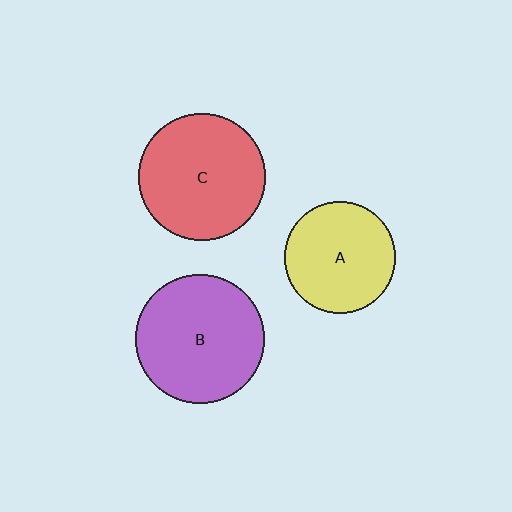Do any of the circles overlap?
No, none of the circles overlap.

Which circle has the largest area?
Circle B (purple).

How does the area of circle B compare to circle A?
Approximately 1.3 times.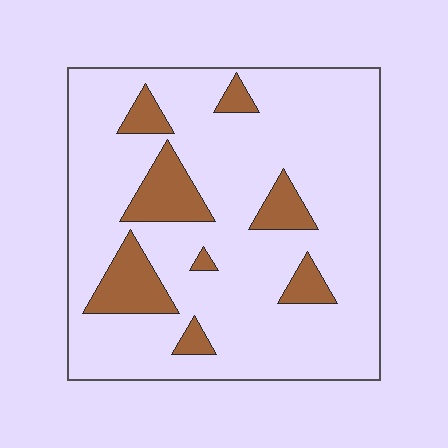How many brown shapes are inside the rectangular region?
8.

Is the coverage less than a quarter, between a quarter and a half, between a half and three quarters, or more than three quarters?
Less than a quarter.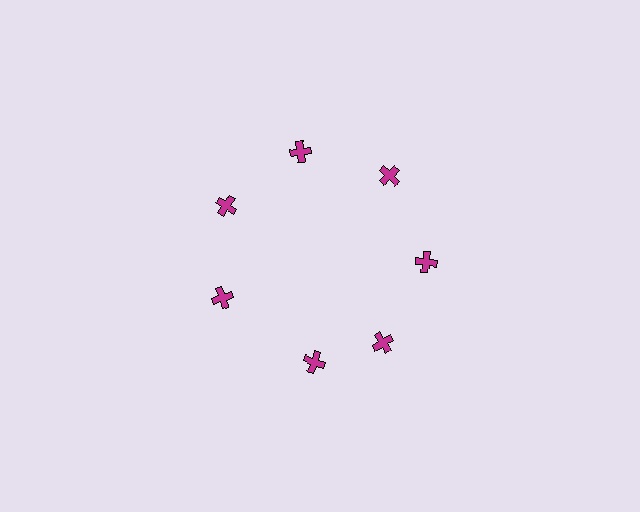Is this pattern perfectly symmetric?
No. The 7 magenta crosses are arranged in a ring, but one element near the 6 o'clock position is rotated out of alignment along the ring, breaking the 7-fold rotational symmetry.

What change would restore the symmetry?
The symmetry would be restored by rotating it back into even spacing with its neighbors so that all 7 crosses sit at equal angles and equal distance from the center.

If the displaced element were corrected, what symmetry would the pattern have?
It would have 7-fold rotational symmetry — the pattern would map onto itself every 51 degrees.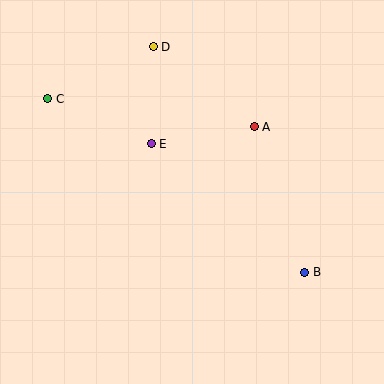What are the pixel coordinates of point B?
Point B is at (305, 272).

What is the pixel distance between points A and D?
The distance between A and D is 129 pixels.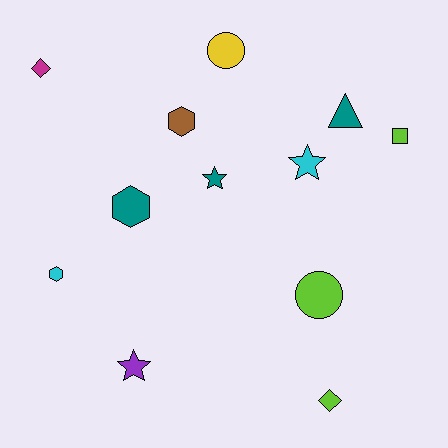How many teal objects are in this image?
There are 3 teal objects.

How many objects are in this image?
There are 12 objects.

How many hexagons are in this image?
There are 3 hexagons.